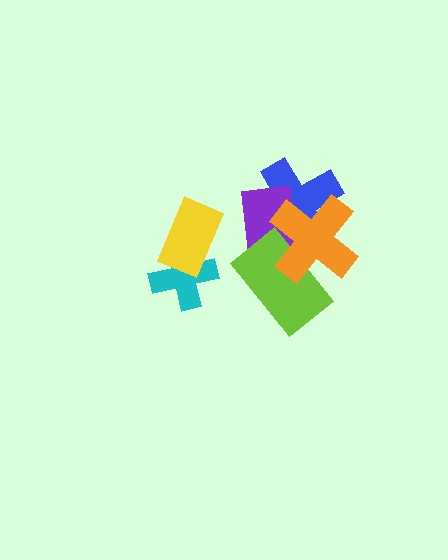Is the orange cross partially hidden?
No, no other shape covers it.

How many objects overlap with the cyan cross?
1 object overlaps with the cyan cross.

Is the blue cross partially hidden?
Yes, it is partially covered by another shape.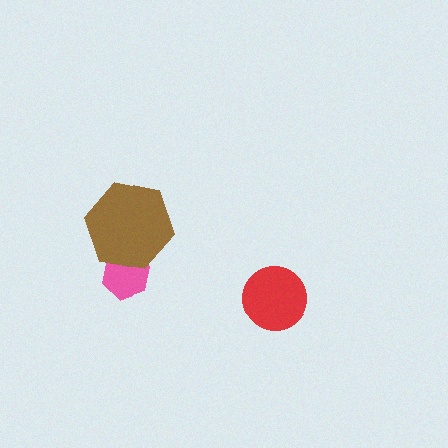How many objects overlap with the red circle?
0 objects overlap with the red circle.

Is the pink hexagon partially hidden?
Yes, it is partially covered by another shape.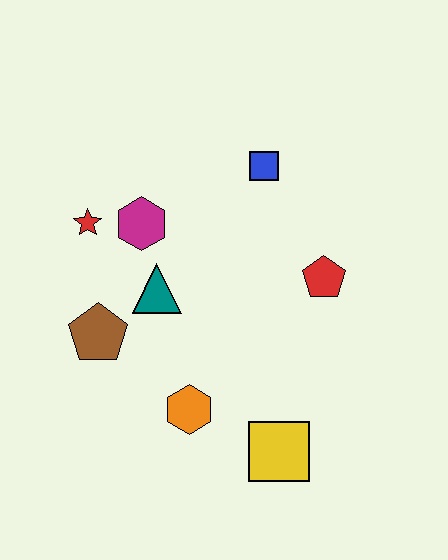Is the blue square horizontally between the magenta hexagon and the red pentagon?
Yes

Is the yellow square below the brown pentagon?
Yes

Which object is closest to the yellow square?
The orange hexagon is closest to the yellow square.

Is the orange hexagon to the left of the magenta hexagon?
No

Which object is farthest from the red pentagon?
The red star is farthest from the red pentagon.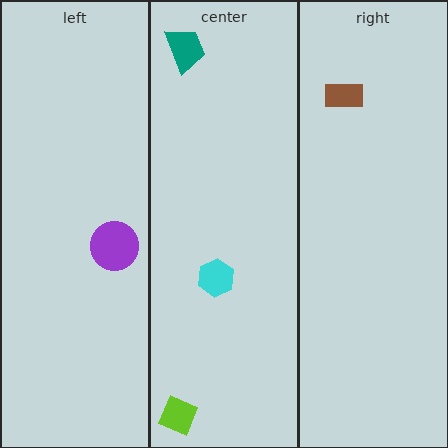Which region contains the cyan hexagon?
The center region.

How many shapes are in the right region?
1.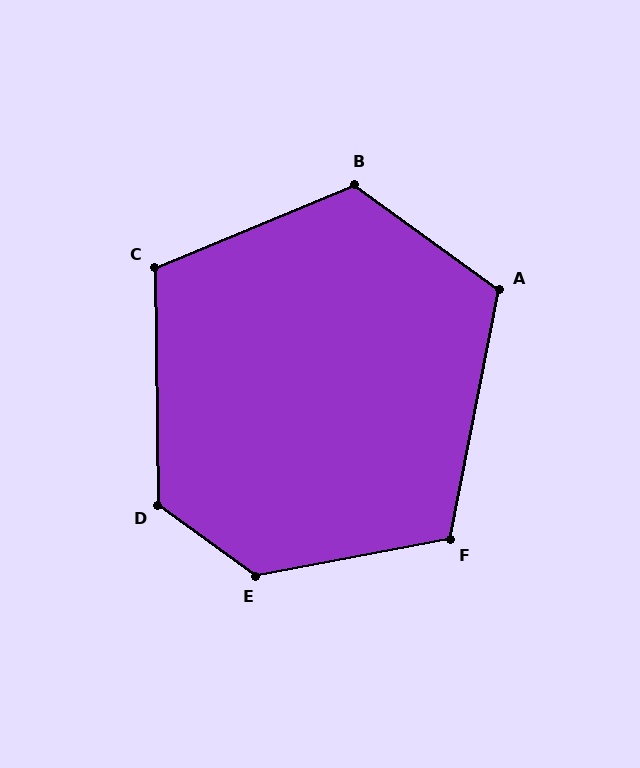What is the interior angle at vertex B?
Approximately 121 degrees (obtuse).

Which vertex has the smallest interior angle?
C, at approximately 112 degrees.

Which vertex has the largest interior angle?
E, at approximately 133 degrees.